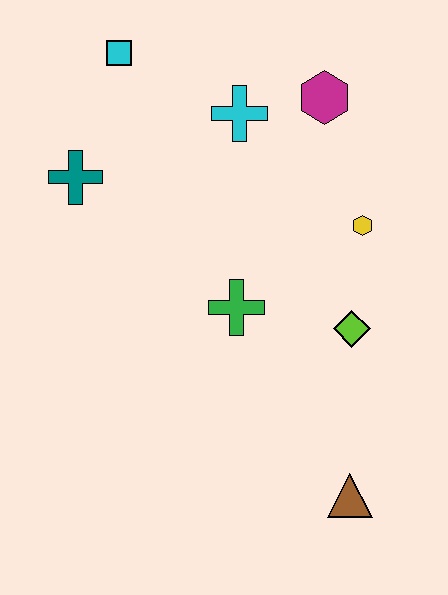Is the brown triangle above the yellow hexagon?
No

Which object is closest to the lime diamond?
The yellow hexagon is closest to the lime diamond.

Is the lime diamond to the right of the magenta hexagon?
Yes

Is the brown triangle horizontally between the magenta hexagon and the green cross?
No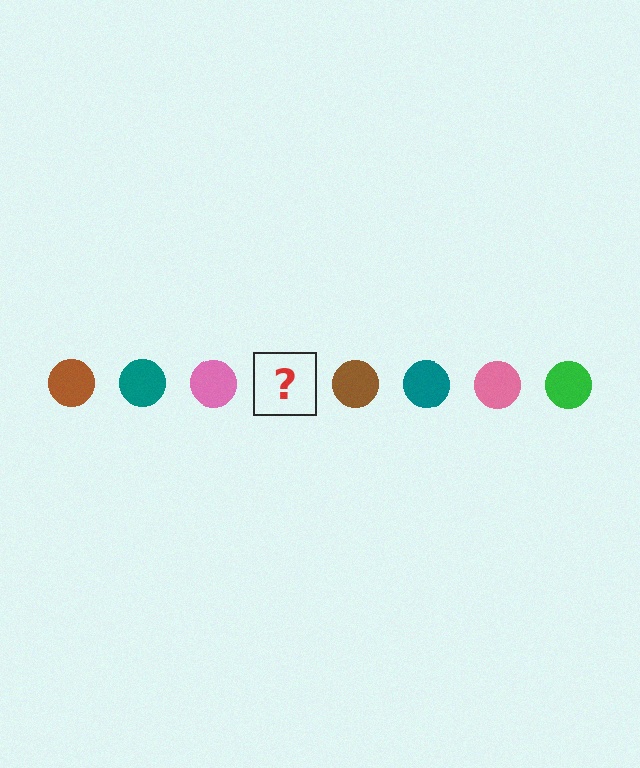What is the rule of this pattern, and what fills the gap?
The rule is that the pattern cycles through brown, teal, pink, green circles. The gap should be filled with a green circle.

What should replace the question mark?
The question mark should be replaced with a green circle.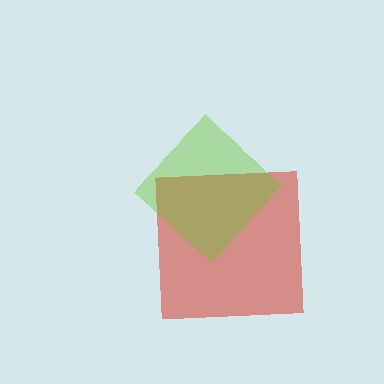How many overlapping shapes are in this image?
There are 2 overlapping shapes in the image.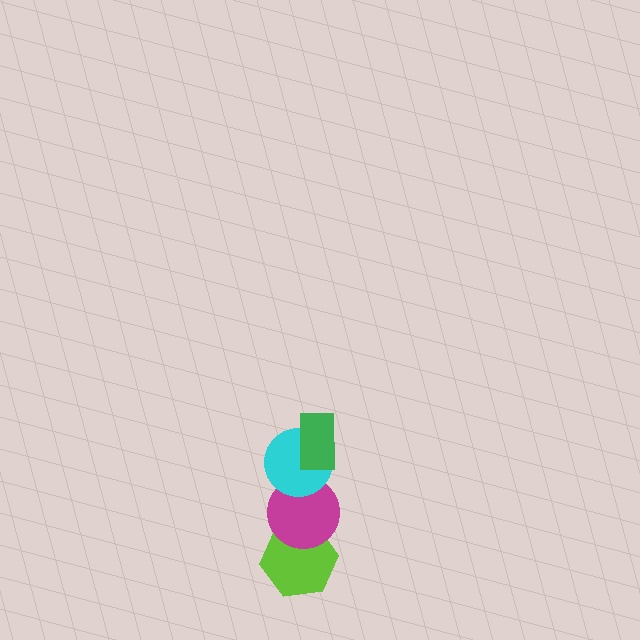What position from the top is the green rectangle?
The green rectangle is 1st from the top.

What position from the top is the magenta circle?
The magenta circle is 3rd from the top.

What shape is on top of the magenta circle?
The cyan circle is on top of the magenta circle.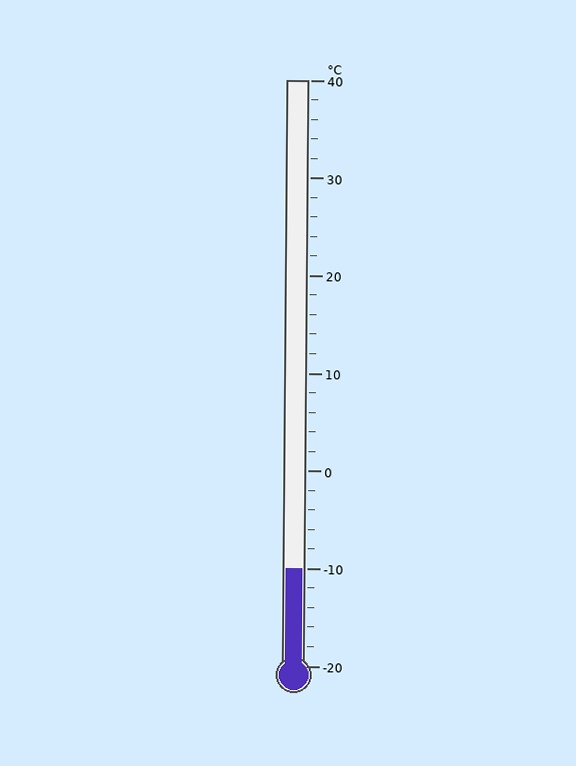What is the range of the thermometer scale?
The thermometer scale ranges from -20°C to 40°C.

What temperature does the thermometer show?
The thermometer shows approximately -10°C.